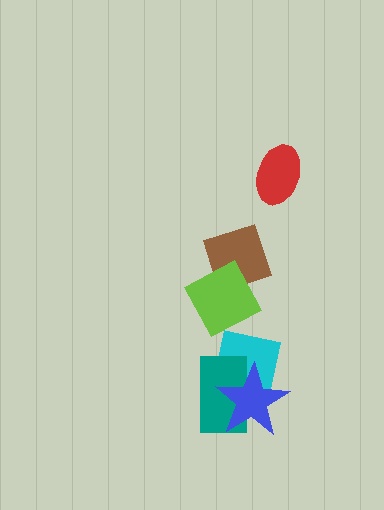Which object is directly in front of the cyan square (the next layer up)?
The teal rectangle is directly in front of the cyan square.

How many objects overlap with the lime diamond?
2 objects overlap with the lime diamond.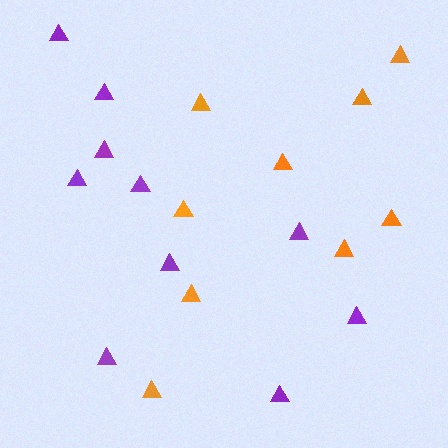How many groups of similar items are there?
There are 2 groups: one group of orange triangles (9) and one group of purple triangles (10).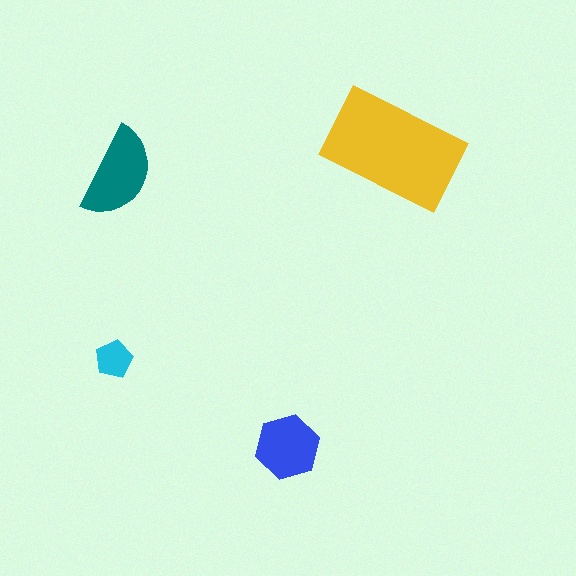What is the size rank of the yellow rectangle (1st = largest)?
1st.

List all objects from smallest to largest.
The cyan pentagon, the blue hexagon, the teal semicircle, the yellow rectangle.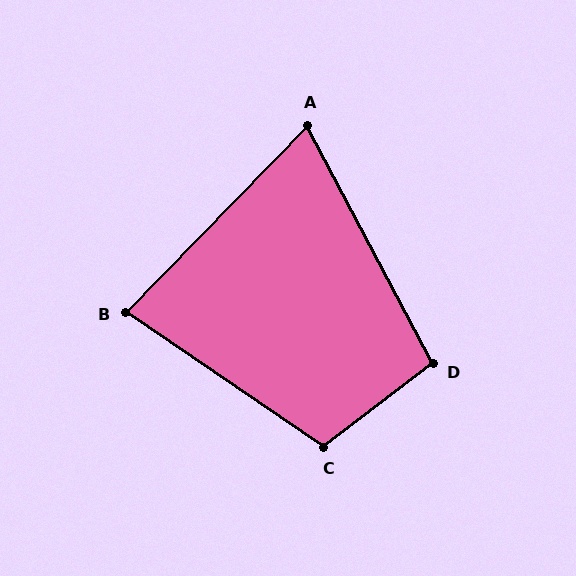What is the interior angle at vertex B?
Approximately 80 degrees (acute).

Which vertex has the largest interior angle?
C, at approximately 108 degrees.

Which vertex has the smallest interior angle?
A, at approximately 72 degrees.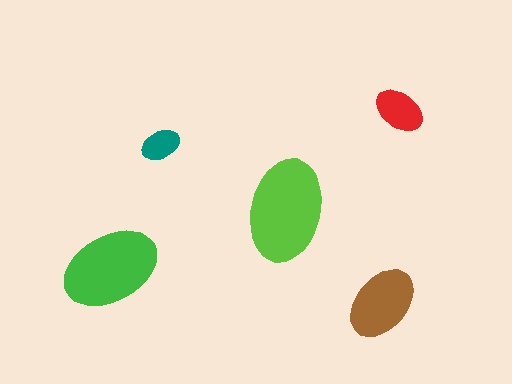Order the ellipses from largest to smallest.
the lime one, the green one, the brown one, the red one, the teal one.